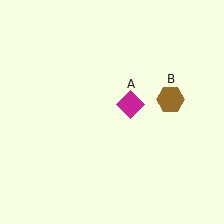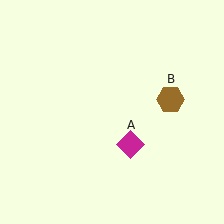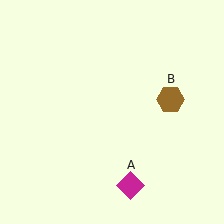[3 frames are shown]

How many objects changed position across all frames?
1 object changed position: magenta diamond (object A).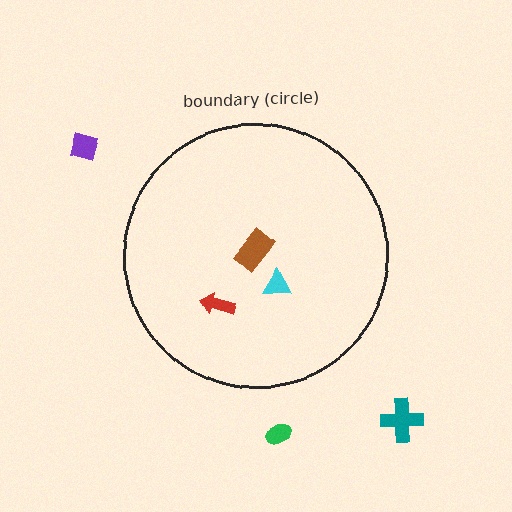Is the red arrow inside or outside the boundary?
Inside.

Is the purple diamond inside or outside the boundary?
Outside.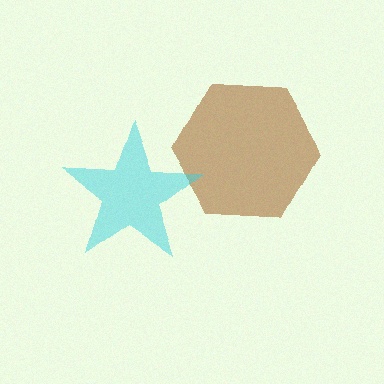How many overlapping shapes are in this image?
There are 2 overlapping shapes in the image.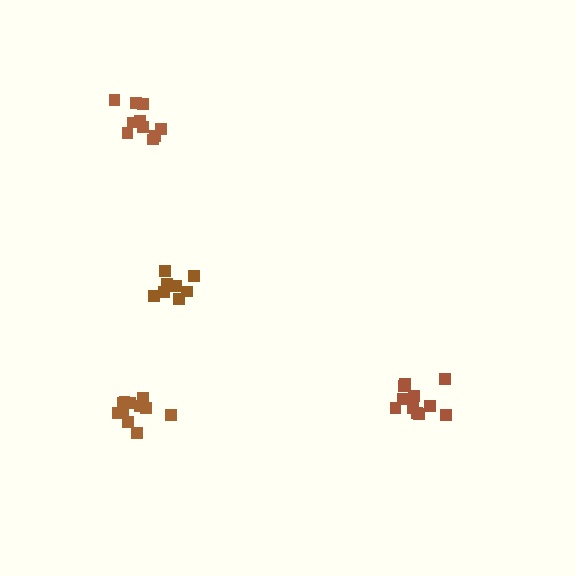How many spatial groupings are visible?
There are 4 spatial groupings.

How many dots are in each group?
Group 1: 8 dots, Group 2: 12 dots, Group 3: 11 dots, Group 4: 10 dots (41 total).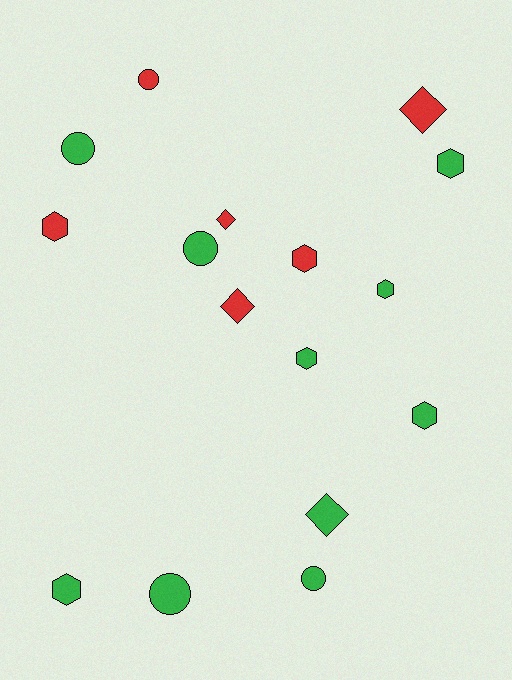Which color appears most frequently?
Green, with 10 objects.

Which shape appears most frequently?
Hexagon, with 7 objects.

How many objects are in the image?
There are 16 objects.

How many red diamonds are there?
There are 3 red diamonds.